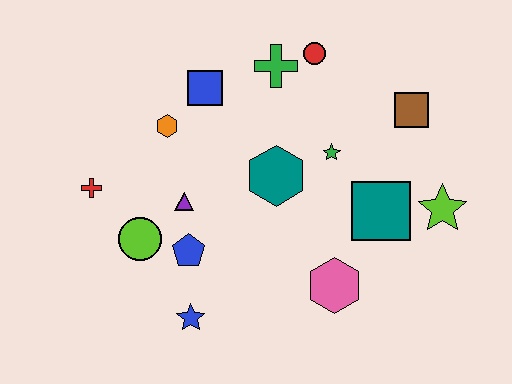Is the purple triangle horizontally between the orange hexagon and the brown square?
Yes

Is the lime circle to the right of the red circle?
No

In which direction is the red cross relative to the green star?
The red cross is to the left of the green star.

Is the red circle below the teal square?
No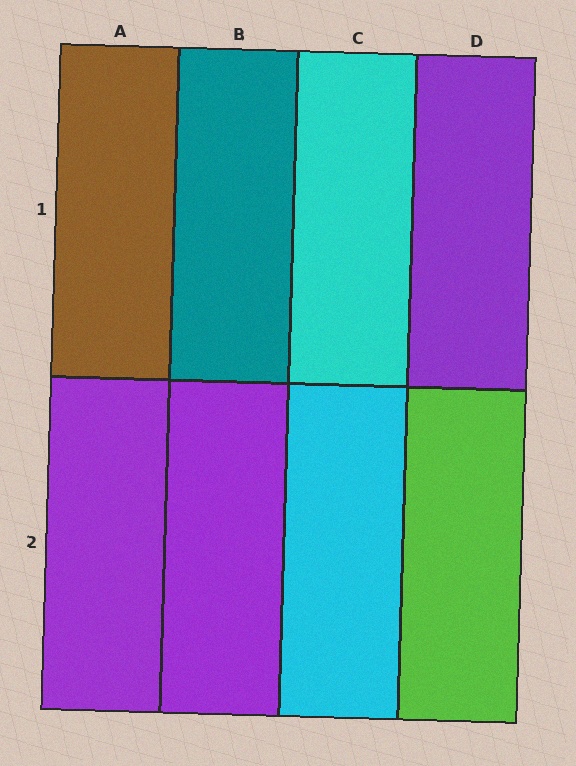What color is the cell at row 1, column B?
Teal.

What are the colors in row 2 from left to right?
Purple, purple, cyan, lime.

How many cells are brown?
1 cell is brown.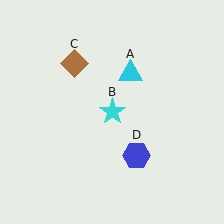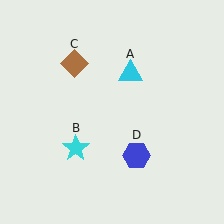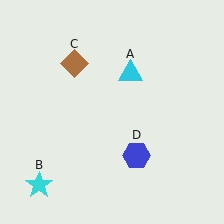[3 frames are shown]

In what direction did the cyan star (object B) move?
The cyan star (object B) moved down and to the left.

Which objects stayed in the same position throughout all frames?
Cyan triangle (object A) and brown diamond (object C) and blue hexagon (object D) remained stationary.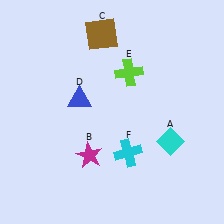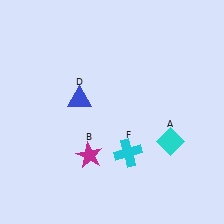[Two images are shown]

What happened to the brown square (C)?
The brown square (C) was removed in Image 2. It was in the top-left area of Image 1.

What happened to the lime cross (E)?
The lime cross (E) was removed in Image 2. It was in the top-right area of Image 1.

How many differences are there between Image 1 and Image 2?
There are 2 differences between the two images.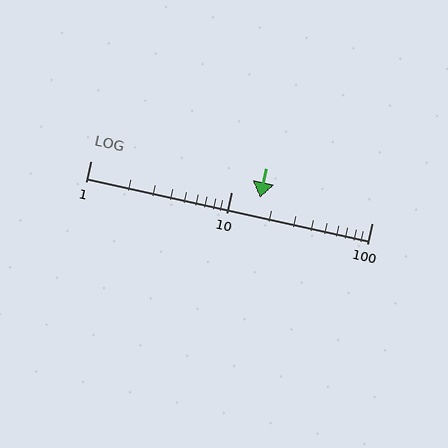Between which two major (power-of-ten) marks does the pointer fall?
The pointer is between 10 and 100.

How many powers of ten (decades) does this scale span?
The scale spans 2 decades, from 1 to 100.